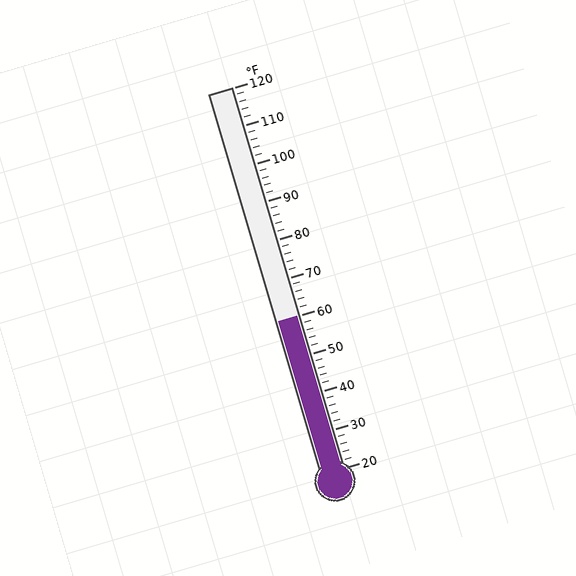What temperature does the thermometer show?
The thermometer shows approximately 60°F.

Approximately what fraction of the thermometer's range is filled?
The thermometer is filled to approximately 40% of its range.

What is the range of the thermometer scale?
The thermometer scale ranges from 20°F to 120°F.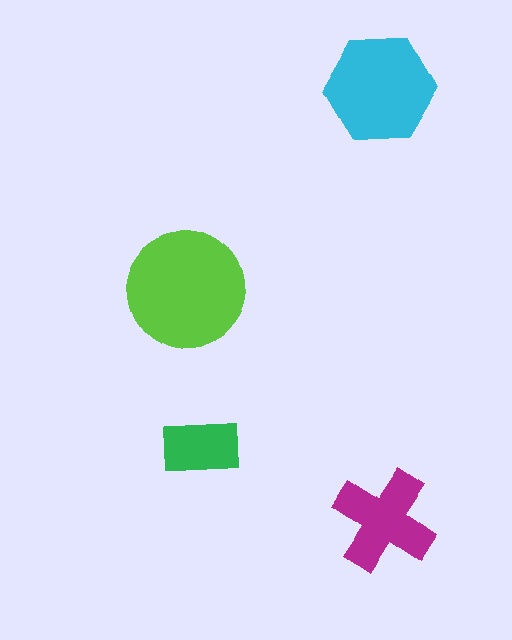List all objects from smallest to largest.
The green rectangle, the magenta cross, the cyan hexagon, the lime circle.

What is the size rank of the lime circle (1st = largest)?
1st.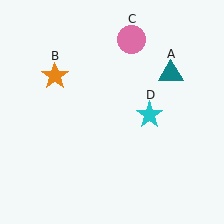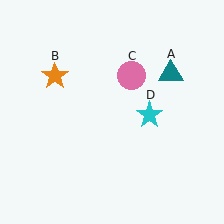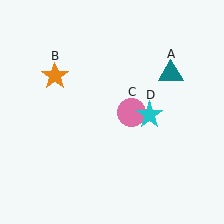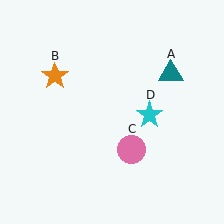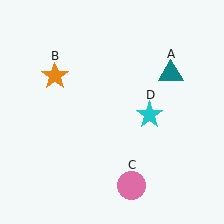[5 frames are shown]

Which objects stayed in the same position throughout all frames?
Teal triangle (object A) and orange star (object B) and cyan star (object D) remained stationary.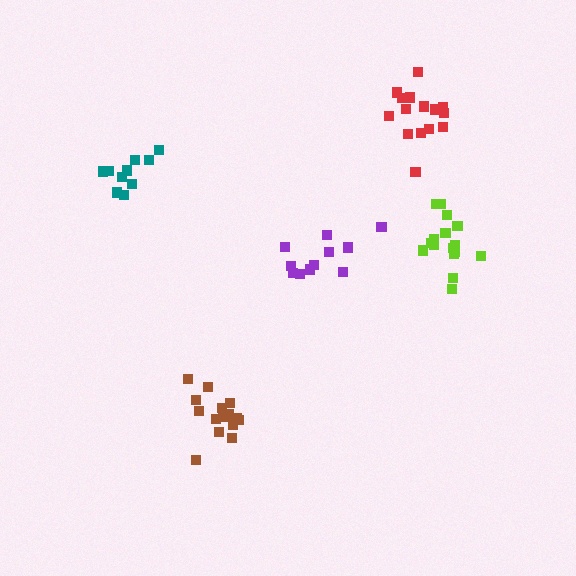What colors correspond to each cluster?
The clusters are colored: brown, red, teal, lime, purple.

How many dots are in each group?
Group 1: 15 dots, Group 2: 15 dots, Group 3: 10 dots, Group 4: 16 dots, Group 5: 11 dots (67 total).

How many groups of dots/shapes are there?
There are 5 groups.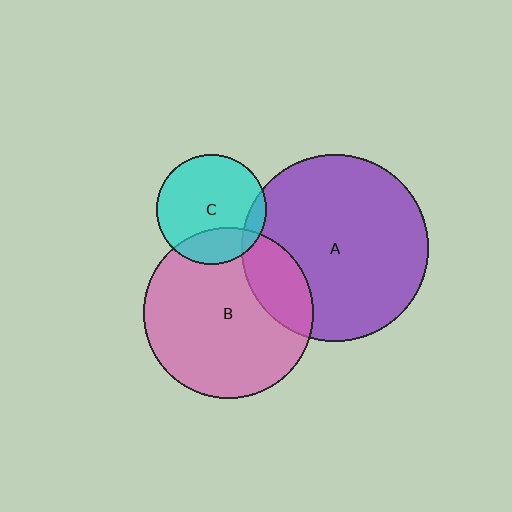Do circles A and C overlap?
Yes.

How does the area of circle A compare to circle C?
Approximately 2.9 times.